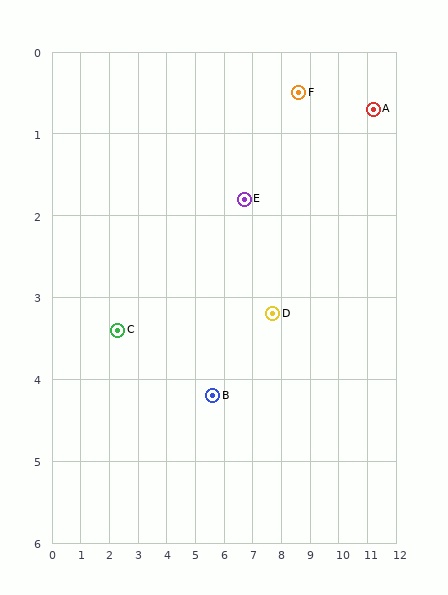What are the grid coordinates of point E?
Point E is at approximately (6.7, 1.8).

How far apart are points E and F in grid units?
Points E and F are about 2.3 grid units apart.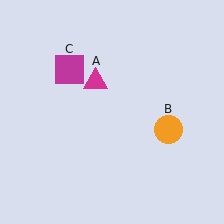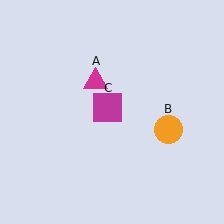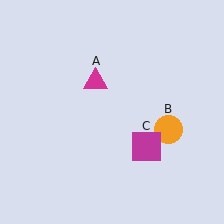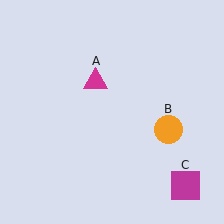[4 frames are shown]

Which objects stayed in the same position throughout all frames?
Magenta triangle (object A) and orange circle (object B) remained stationary.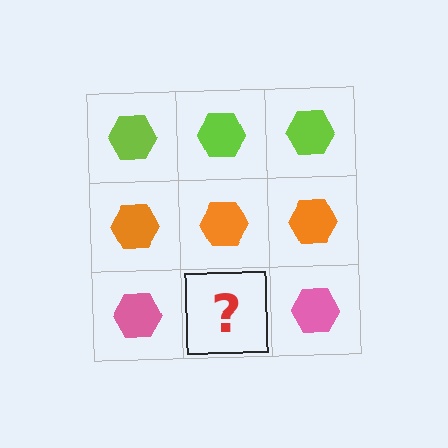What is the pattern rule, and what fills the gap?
The rule is that each row has a consistent color. The gap should be filled with a pink hexagon.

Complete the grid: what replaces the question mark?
The question mark should be replaced with a pink hexagon.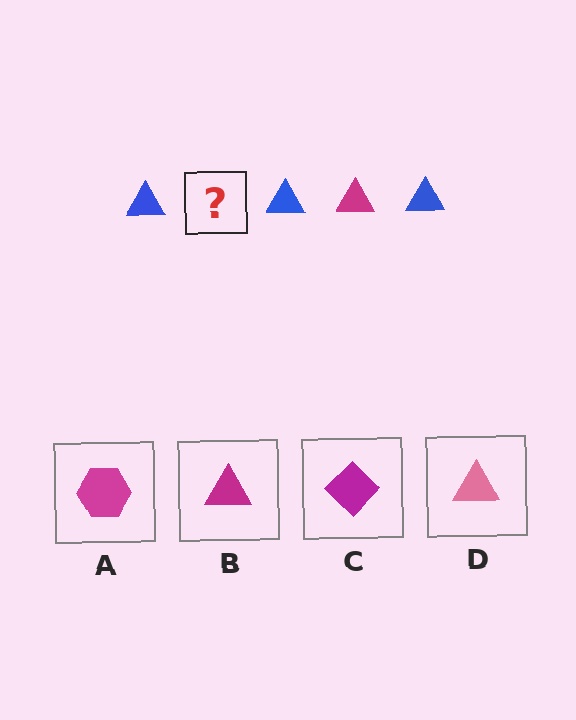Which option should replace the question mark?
Option B.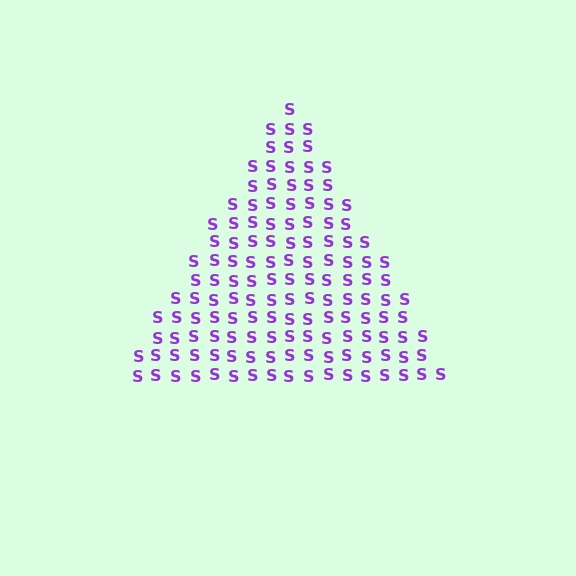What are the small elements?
The small elements are letter S's.